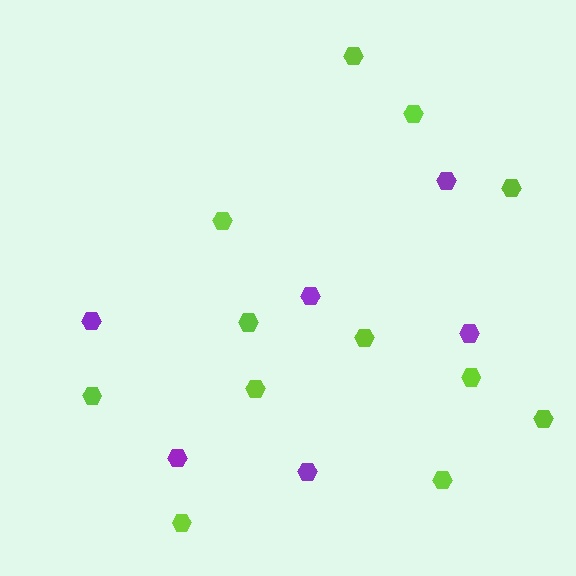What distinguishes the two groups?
There are 2 groups: one group of purple hexagons (6) and one group of lime hexagons (12).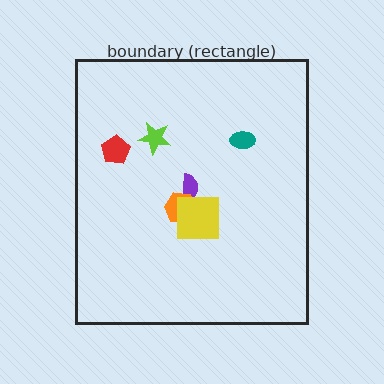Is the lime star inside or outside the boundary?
Inside.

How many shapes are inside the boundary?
6 inside, 0 outside.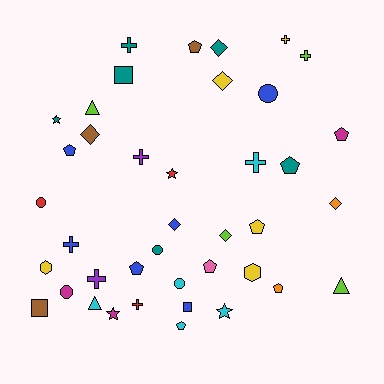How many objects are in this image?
There are 40 objects.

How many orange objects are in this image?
There are 2 orange objects.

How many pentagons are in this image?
There are 9 pentagons.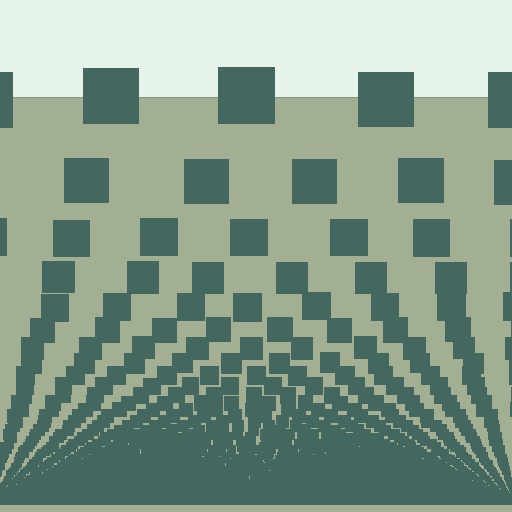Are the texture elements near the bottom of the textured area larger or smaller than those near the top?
Smaller. The gradient is inverted — elements near the bottom are smaller and denser.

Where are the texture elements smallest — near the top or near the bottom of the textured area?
Near the bottom.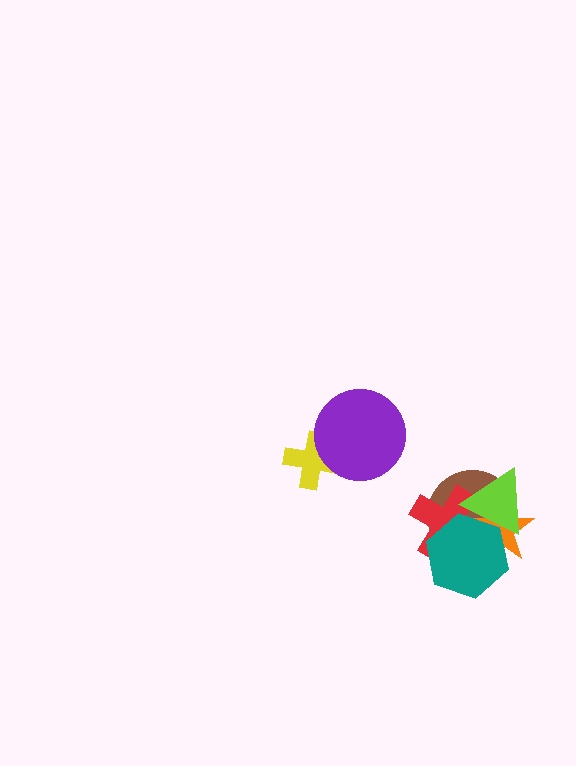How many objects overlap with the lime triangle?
4 objects overlap with the lime triangle.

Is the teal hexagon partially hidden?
No, no other shape covers it.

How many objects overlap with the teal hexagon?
4 objects overlap with the teal hexagon.